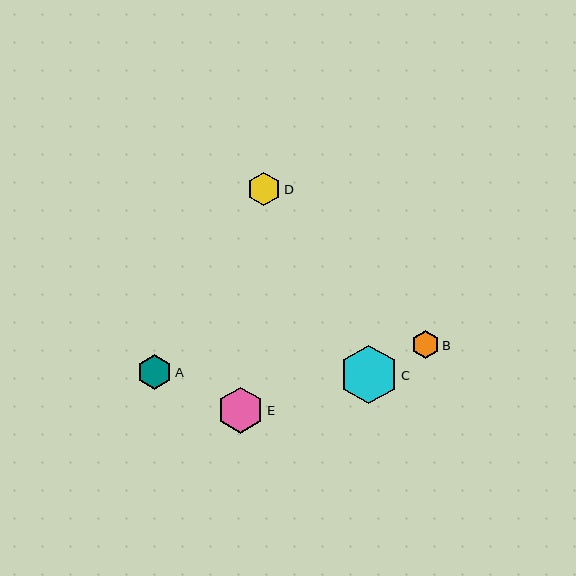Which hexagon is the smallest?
Hexagon B is the smallest with a size of approximately 28 pixels.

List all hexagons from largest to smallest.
From largest to smallest: C, E, A, D, B.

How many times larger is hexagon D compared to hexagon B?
Hexagon D is approximately 1.2 times the size of hexagon B.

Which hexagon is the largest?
Hexagon C is the largest with a size of approximately 59 pixels.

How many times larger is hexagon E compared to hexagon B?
Hexagon E is approximately 1.6 times the size of hexagon B.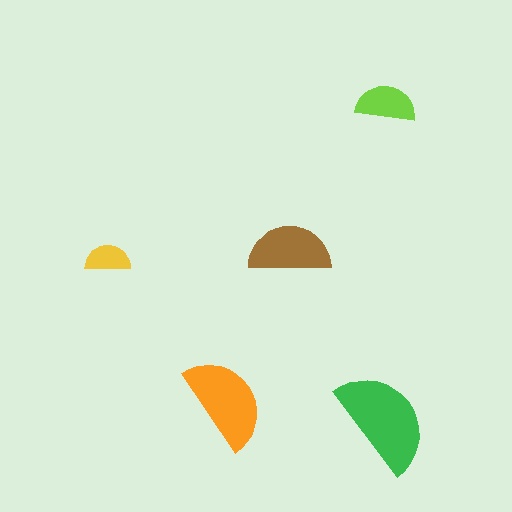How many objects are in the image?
There are 5 objects in the image.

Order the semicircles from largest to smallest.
the green one, the orange one, the brown one, the lime one, the yellow one.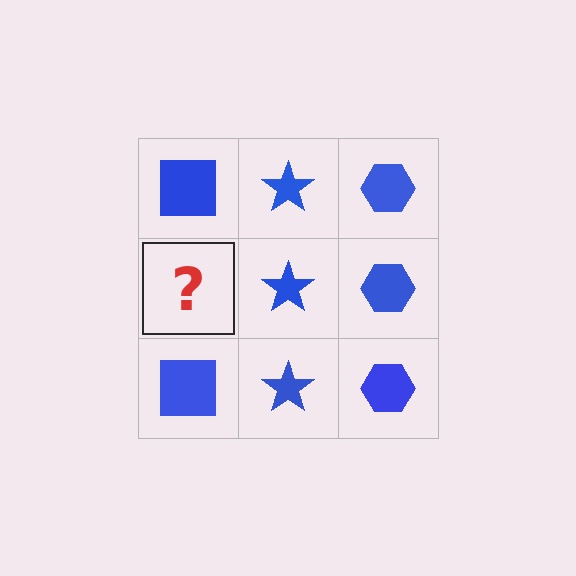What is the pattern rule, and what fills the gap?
The rule is that each column has a consistent shape. The gap should be filled with a blue square.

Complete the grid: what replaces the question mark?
The question mark should be replaced with a blue square.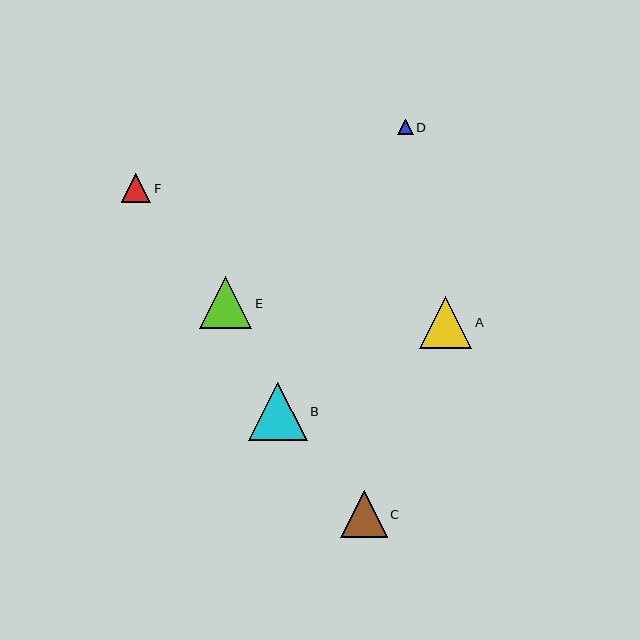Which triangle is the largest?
Triangle B is the largest with a size of approximately 59 pixels.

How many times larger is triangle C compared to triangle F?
Triangle C is approximately 1.6 times the size of triangle F.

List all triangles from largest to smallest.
From largest to smallest: B, E, A, C, F, D.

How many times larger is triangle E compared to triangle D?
Triangle E is approximately 3.4 times the size of triangle D.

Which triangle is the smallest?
Triangle D is the smallest with a size of approximately 15 pixels.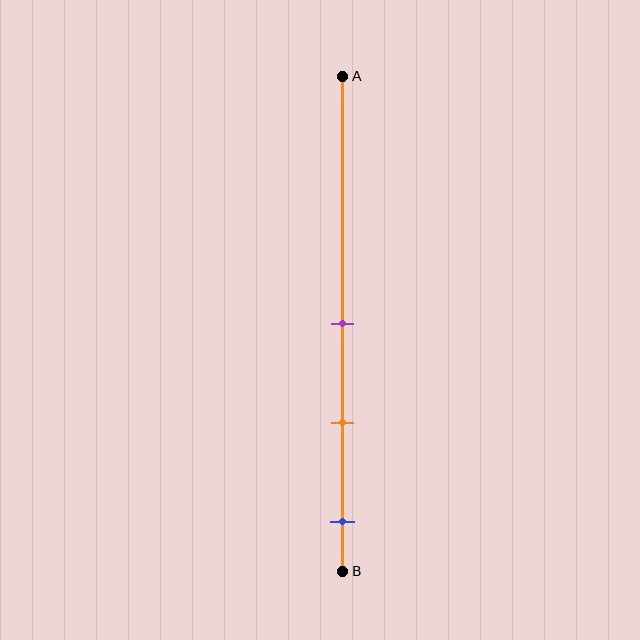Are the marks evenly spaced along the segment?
Yes, the marks are approximately evenly spaced.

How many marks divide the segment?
There are 3 marks dividing the segment.